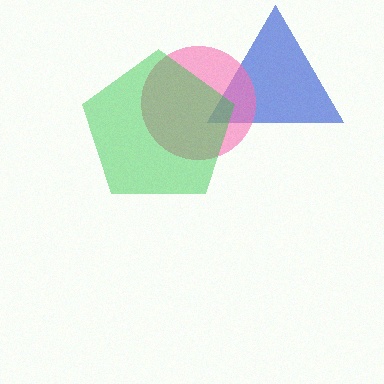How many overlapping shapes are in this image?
There are 3 overlapping shapes in the image.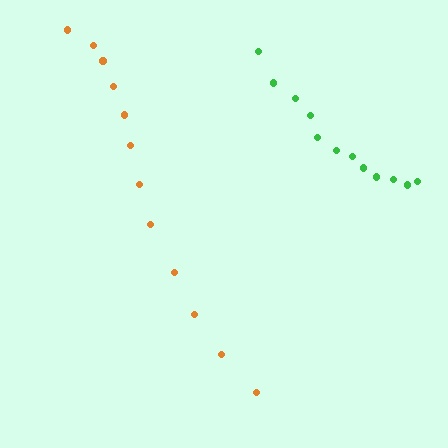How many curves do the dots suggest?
There are 2 distinct paths.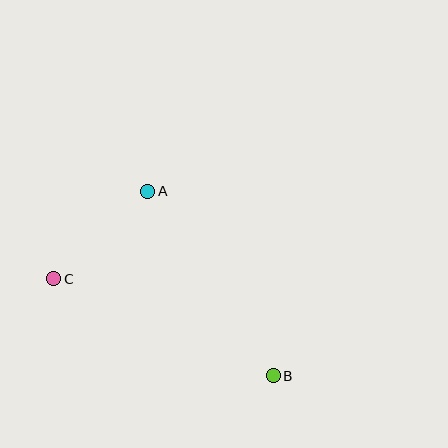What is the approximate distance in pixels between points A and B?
The distance between A and B is approximately 223 pixels.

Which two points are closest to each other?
Points A and C are closest to each other.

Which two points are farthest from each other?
Points B and C are farthest from each other.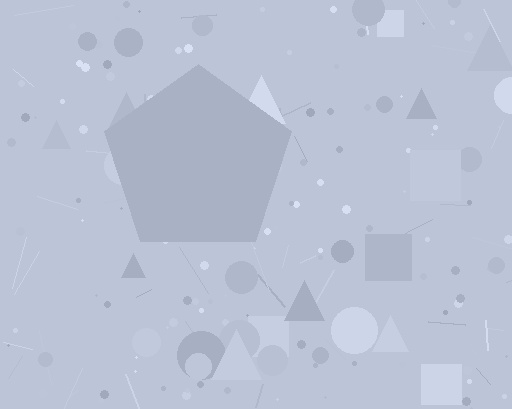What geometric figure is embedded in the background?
A pentagon is embedded in the background.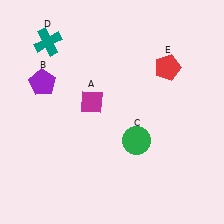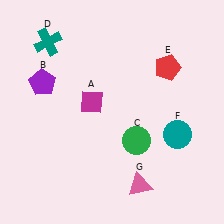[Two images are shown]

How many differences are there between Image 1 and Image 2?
There are 2 differences between the two images.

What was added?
A teal circle (F), a pink triangle (G) were added in Image 2.